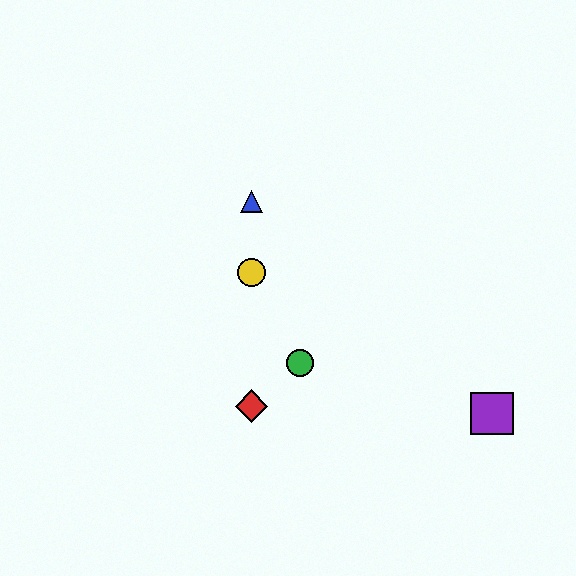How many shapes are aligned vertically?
3 shapes (the red diamond, the blue triangle, the yellow circle) are aligned vertically.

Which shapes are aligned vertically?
The red diamond, the blue triangle, the yellow circle are aligned vertically.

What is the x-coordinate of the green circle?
The green circle is at x≈300.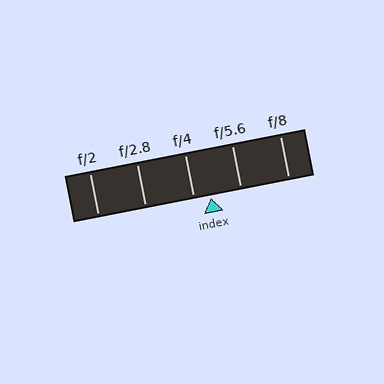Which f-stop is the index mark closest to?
The index mark is closest to f/4.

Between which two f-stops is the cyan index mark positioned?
The index mark is between f/4 and f/5.6.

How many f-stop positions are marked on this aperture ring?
There are 5 f-stop positions marked.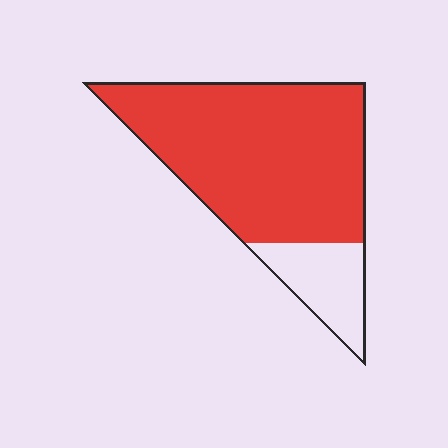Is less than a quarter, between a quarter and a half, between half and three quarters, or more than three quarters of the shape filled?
More than three quarters.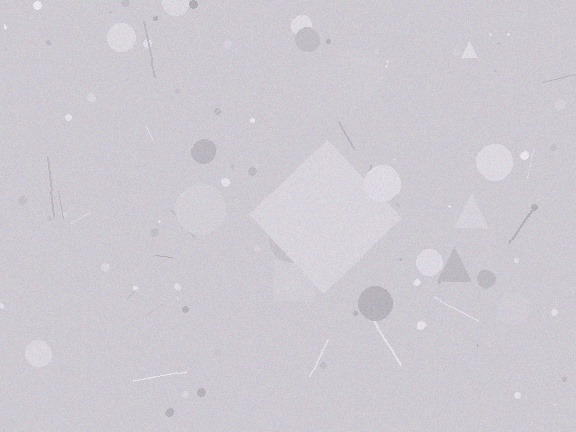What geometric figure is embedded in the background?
A diamond is embedded in the background.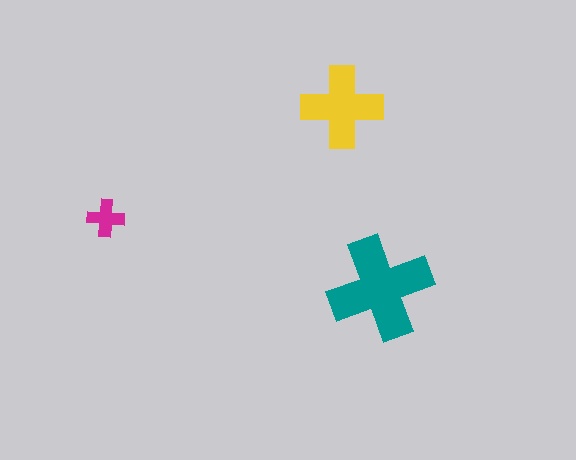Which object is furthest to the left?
The magenta cross is leftmost.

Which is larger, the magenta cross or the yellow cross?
The yellow one.